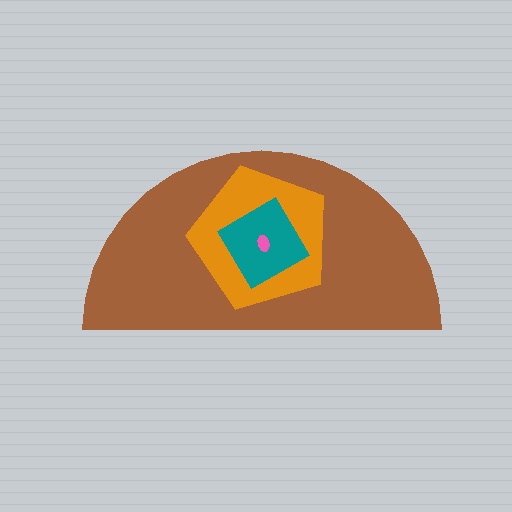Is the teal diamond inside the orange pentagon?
Yes.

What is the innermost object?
The pink ellipse.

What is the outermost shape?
The brown semicircle.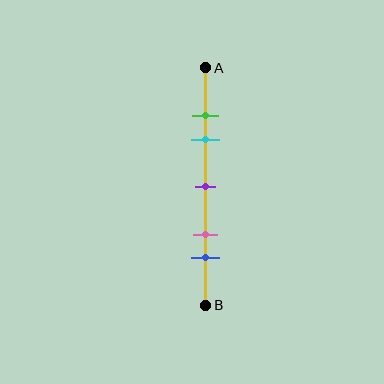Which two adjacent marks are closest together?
The green and cyan marks are the closest adjacent pair.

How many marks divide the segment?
There are 5 marks dividing the segment.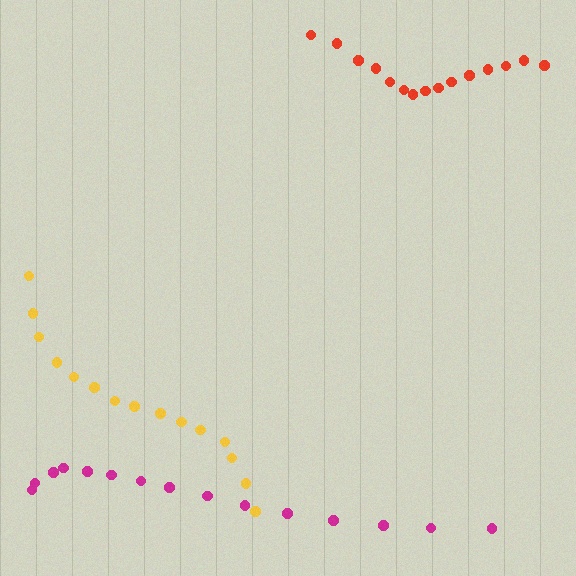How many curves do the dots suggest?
There are 3 distinct paths.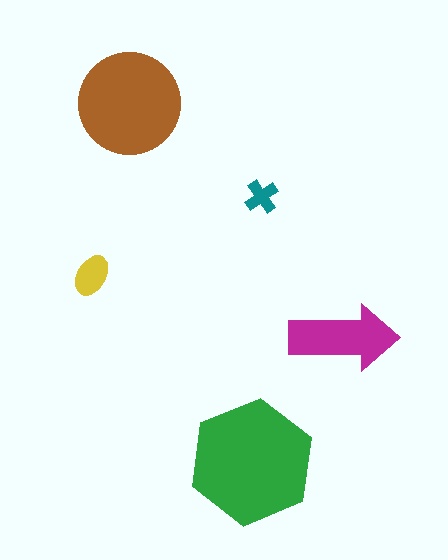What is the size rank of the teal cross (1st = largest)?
5th.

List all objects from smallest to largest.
The teal cross, the yellow ellipse, the magenta arrow, the brown circle, the green hexagon.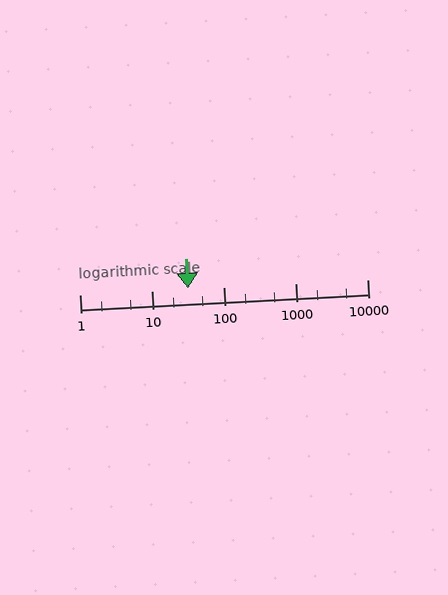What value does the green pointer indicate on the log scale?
The pointer indicates approximately 32.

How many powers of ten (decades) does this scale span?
The scale spans 4 decades, from 1 to 10000.